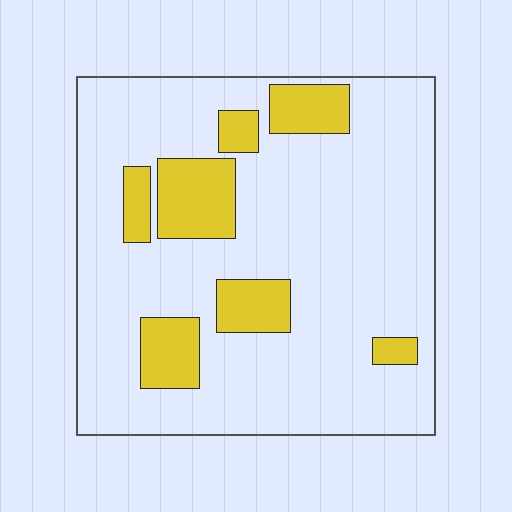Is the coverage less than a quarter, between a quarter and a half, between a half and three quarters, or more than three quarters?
Less than a quarter.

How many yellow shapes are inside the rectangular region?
7.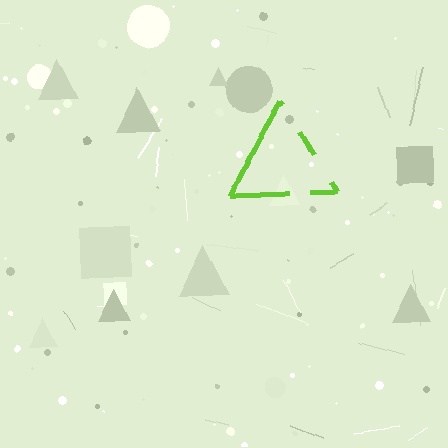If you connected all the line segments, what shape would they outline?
They would outline a triangle.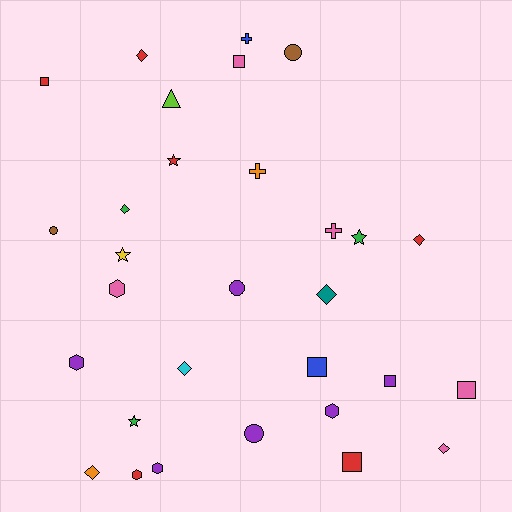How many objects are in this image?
There are 30 objects.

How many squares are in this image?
There are 6 squares.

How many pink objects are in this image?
There are 5 pink objects.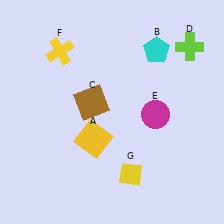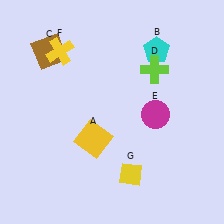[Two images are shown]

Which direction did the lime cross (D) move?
The lime cross (D) moved left.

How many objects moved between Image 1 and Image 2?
2 objects moved between the two images.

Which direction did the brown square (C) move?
The brown square (C) moved up.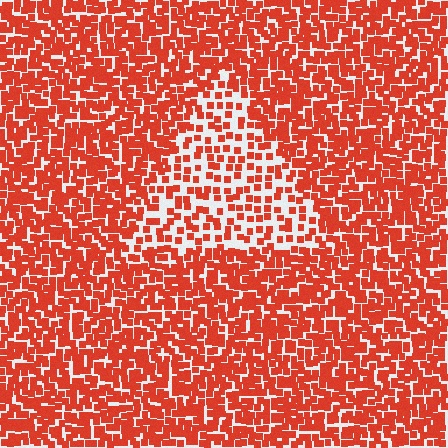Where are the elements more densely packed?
The elements are more densely packed outside the triangle boundary.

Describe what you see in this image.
The image contains small red elements arranged at two different densities. A triangle-shaped region is visible where the elements are less densely packed than the surrounding area.